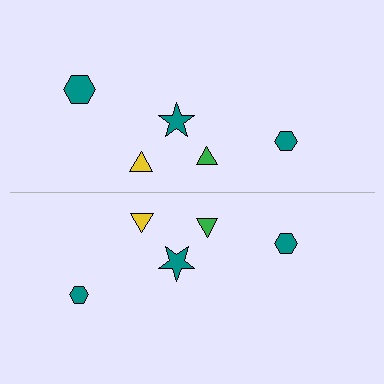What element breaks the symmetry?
The teal hexagon on the bottom side has a different size than its mirror counterpart.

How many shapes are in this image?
There are 10 shapes in this image.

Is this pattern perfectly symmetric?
No, the pattern is not perfectly symmetric. The teal hexagon on the bottom side has a different size than its mirror counterpart.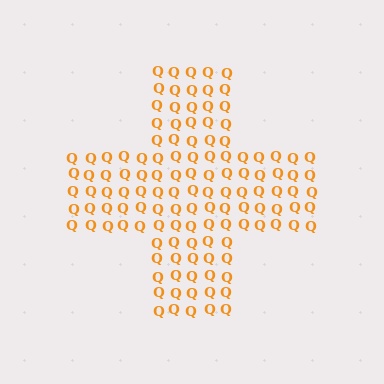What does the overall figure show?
The overall figure shows a cross.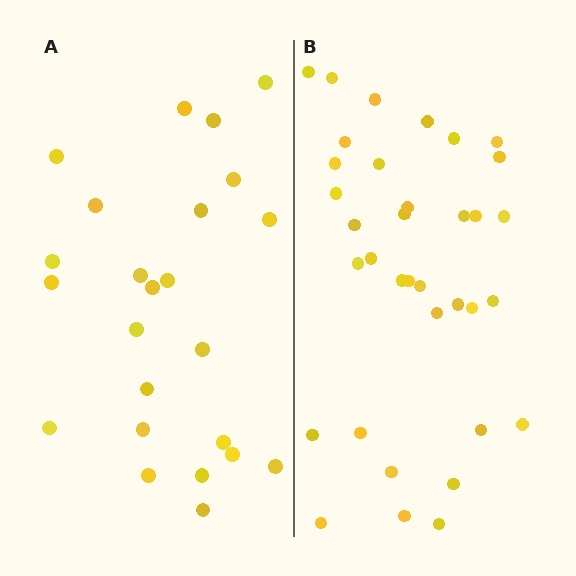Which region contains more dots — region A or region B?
Region B (the right region) has more dots.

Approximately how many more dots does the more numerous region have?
Region B has roughly 12 or so more dots than region A.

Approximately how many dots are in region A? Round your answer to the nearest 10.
About 20 dots. (The exact count is 24, which rounds to 20.)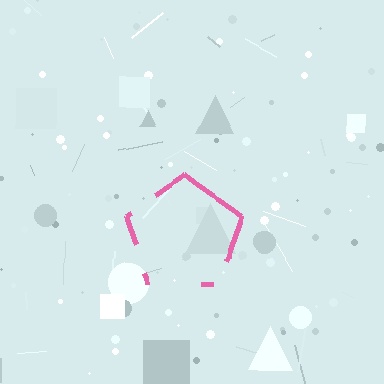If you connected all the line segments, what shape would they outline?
They would outline a pentagon.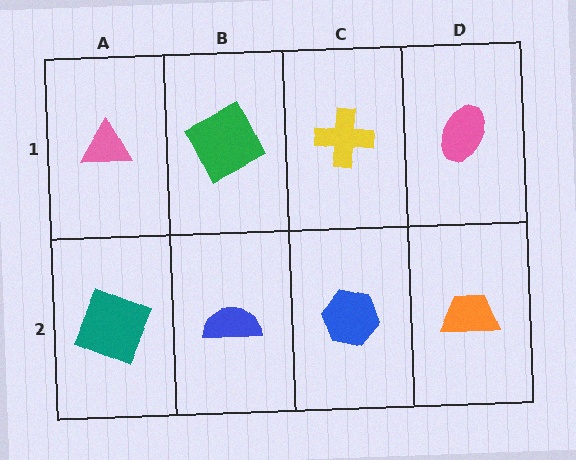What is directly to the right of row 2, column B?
A blue hexagon.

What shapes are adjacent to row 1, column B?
A blue semicircle (row 2, column B), a pink triangle (row 1, column A), a yellow cross (row 1, column C).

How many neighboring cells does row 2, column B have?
3.